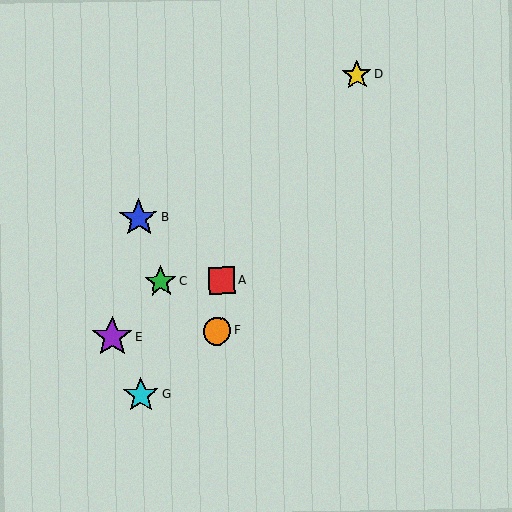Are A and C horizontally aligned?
Yes, both are at y≈281.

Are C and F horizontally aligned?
No, C is at y≈282 and F is at y≈331.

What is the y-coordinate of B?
Object B is at y≈218.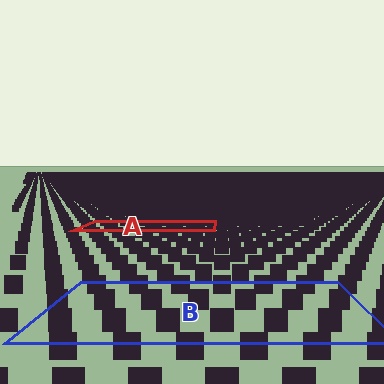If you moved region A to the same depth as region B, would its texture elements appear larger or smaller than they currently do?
They would appear larger. At a closer depth, the same texture elements are projected at a bigger on-screen size.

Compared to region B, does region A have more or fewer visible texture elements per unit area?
Region A has more texture elements per unit area — they are packed more densely because it is farther away.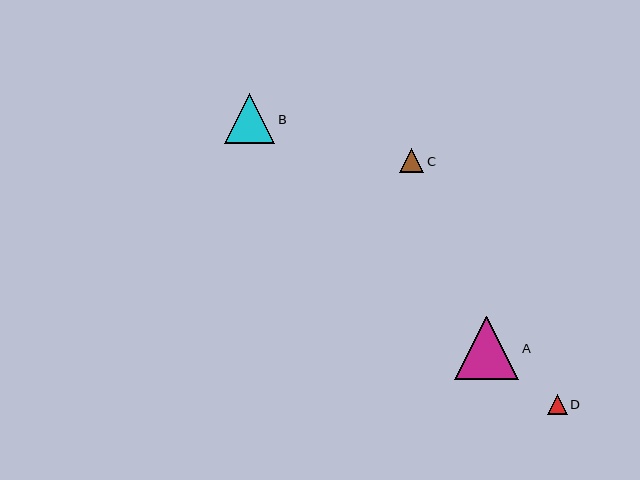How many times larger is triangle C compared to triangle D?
Triangle C is approximately 1.2 times the size of triangle D.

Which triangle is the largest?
Triangle A is the largest with a size of approximately 64 pixels.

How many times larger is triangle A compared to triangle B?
Triangle A is approximately 1.3 times the size of triangle B.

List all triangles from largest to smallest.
From largest to smallest: A, B, C, D.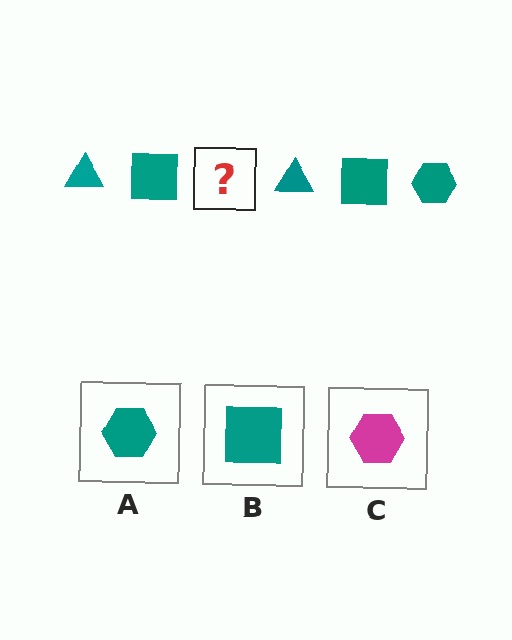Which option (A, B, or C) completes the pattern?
A.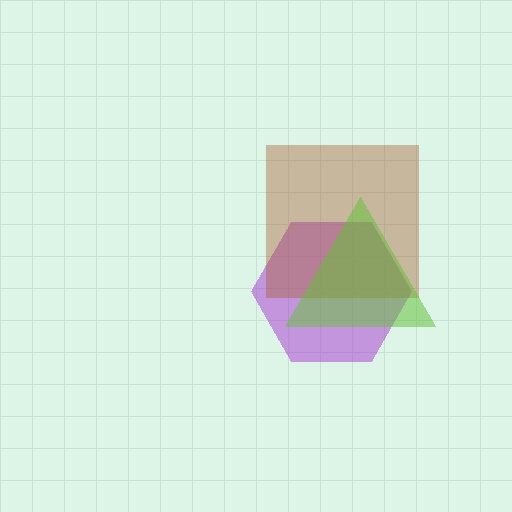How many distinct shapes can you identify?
There are 3 distinct shapes: a purple hexagon, a brown square, a lime triangle.